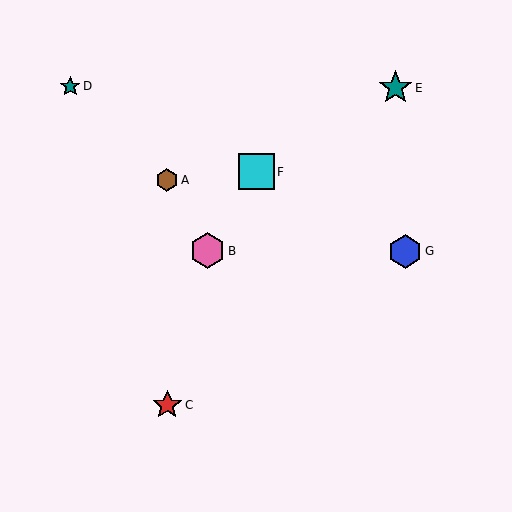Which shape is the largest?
The cyan square (labeled F) is the largest.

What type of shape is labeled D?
Shape D is a teal star.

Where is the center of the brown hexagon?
The center of the brown hexagon is at (167, 180).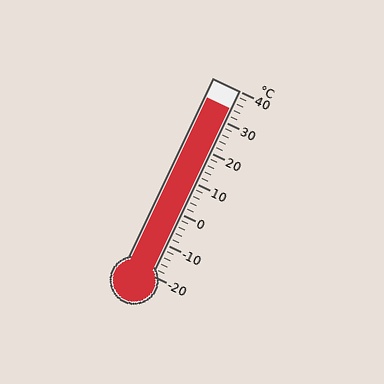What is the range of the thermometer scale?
The thermometer scale ranges from -20°C to 40°C.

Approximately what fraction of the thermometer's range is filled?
The thermometer is filled to approximately 90% of its range.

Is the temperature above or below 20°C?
The temperature is above 20°C.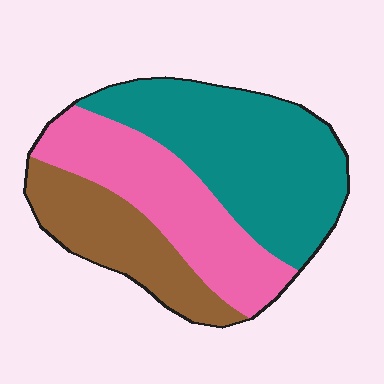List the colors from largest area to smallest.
From largest to smallest: teal, pink, brown.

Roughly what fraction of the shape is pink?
Pink takes up about one third (1/3) of the shape.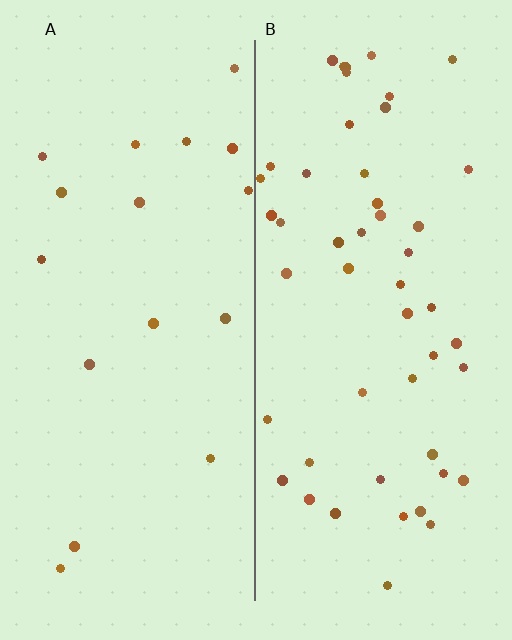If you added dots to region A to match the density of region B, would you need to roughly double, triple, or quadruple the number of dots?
Approximately triple.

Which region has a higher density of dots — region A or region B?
B (the right).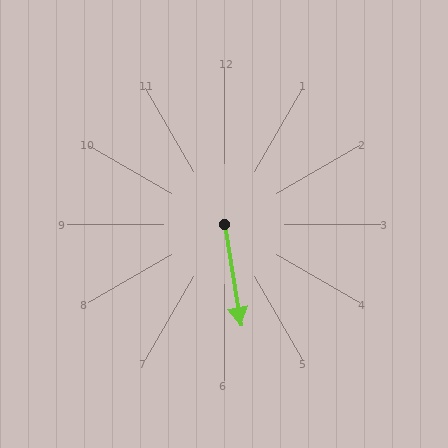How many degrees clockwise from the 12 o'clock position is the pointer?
Approximately 171 degrees.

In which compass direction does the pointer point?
South.